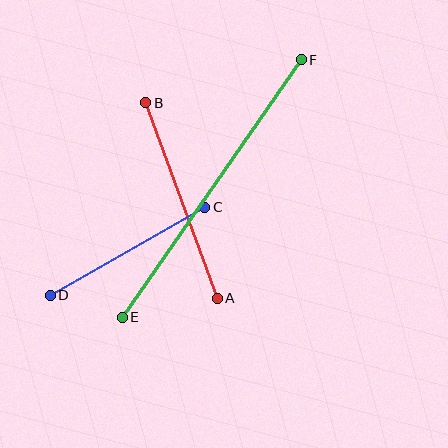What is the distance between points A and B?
The distance is approximately 208 pixels.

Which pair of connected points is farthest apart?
Points E and F are farthest apart.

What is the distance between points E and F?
The distance is approximately 314 pixels.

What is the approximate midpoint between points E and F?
The midpoint is at approximately (212, 188) pixels.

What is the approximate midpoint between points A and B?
The midpoint is at approximately (182, 201) pixels.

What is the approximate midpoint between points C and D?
The midpoint is at approximately (128, 251) pixels.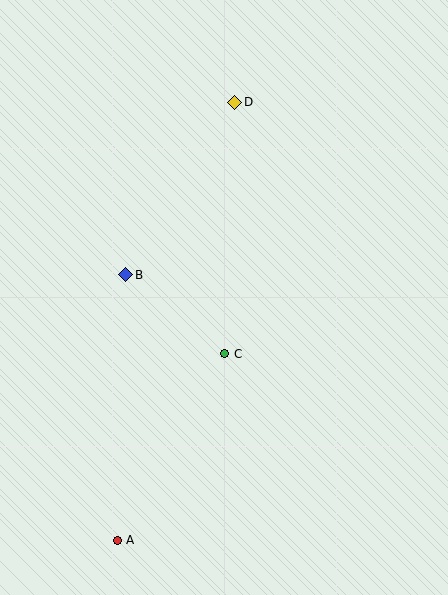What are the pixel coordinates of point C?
Point C is at (225, 354).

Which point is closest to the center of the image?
Point C at (225, 354) is closest to the center.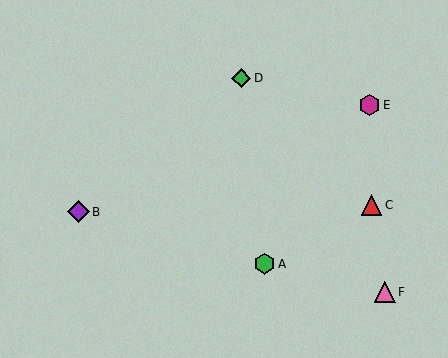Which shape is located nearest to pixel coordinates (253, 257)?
The green hexagon (labeled A) at (265, 264) is nearest to that location.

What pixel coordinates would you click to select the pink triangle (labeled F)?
Click at (385, 292) to select the pink triangle F.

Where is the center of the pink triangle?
The center of the pink triangle is at (385, 292).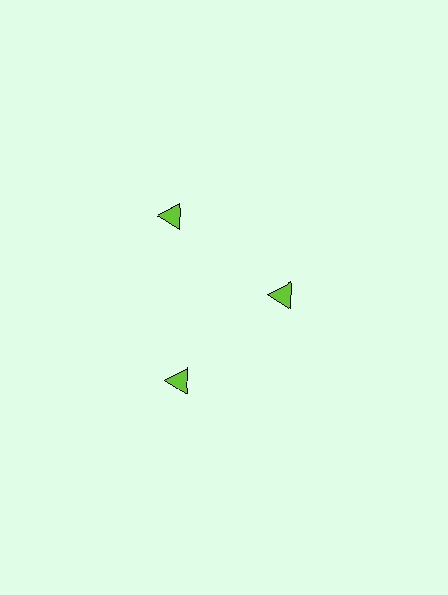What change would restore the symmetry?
The symmetry would be restored by moving it outward, back onto the ring so that all 3 triangles sit at equal angles and equal distance from the center.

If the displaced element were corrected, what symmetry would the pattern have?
It would have 3-fold rotational symmetry — the pattern would map onto itself every 120 degrees.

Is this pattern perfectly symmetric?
No. The 3 lime triangles are arranged in a ring, but one element near the 3 o'clock position is pulled inward toward the center, breaking the 3-fold rotational symmetry.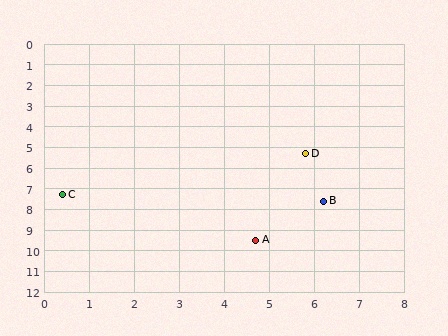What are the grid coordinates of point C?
Point C is at approximately (0.4, 7.3).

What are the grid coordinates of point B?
Point B is at approximately (6.2, 7.6).